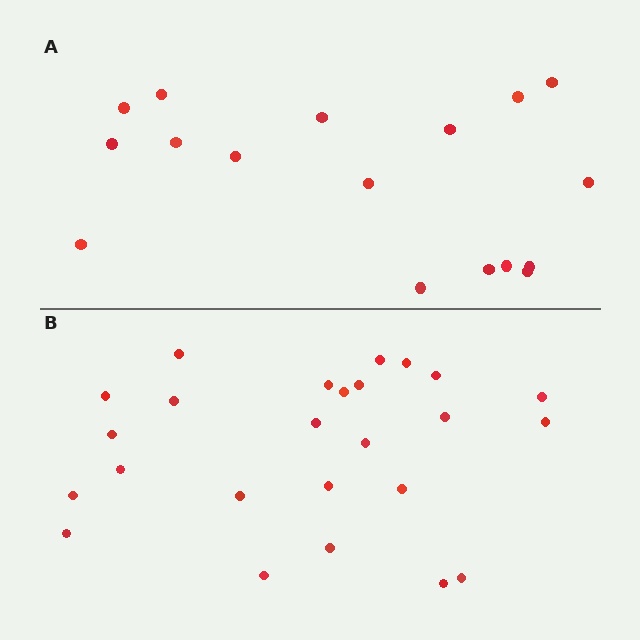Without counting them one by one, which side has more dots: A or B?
Region B (the bottom region) has more dots.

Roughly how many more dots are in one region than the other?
Region B has roughly 8 or so more dots than region A.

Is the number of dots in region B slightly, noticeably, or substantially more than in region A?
Region B has substantially more. The ratio is roughly 1.5 to 1.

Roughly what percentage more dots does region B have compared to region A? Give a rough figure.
About 45% more.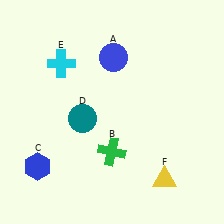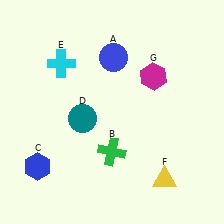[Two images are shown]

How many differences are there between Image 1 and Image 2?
There is 1 difference between the two images.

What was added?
A magenta hexagon (G) was added in Image 2.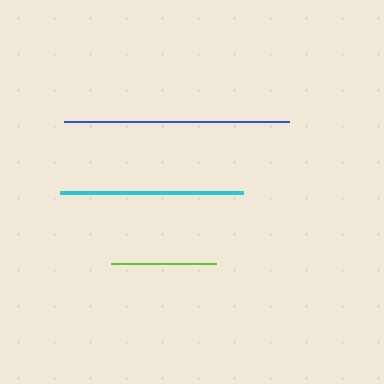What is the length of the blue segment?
The blue segment is approximately 225 pixels long.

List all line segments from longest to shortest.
From longest to shortest: blue, cyan, lime.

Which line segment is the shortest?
The lime line is the shortest at approximately 105 pixels.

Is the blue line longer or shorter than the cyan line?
The blue line is longer than the cyan line.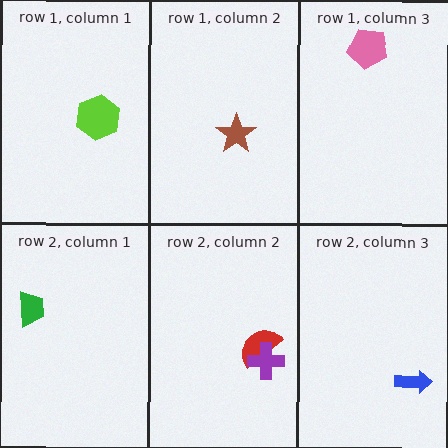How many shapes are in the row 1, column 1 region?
1.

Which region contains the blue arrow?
The row 2, column 3 region.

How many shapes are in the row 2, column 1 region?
1.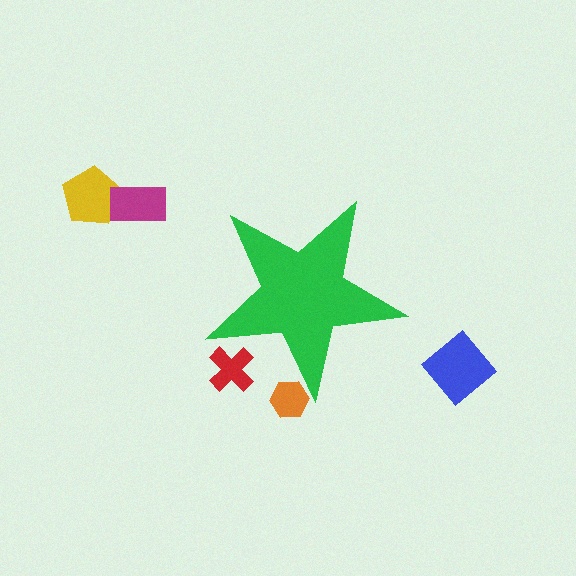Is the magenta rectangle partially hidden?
No, the magenta rectangle is fully visible.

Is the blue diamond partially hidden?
No, the blue diamond is fully visible.